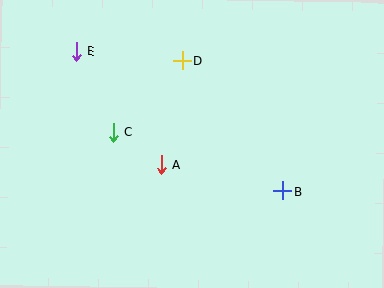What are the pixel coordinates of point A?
Point A is at (161, 164).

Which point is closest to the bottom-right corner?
Point B is closest to the bottom-right corner.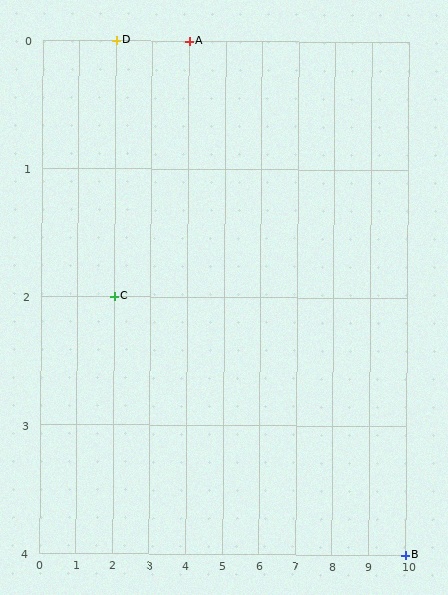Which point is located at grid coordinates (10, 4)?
Point B is at (10, 4).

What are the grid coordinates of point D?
Point D is at grid coordinates (2, 0).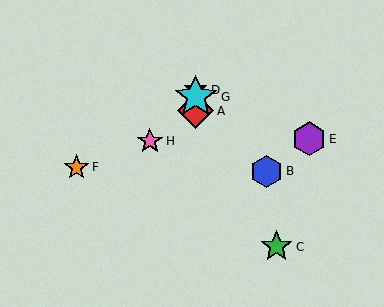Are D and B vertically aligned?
No, D is at x≈196 and B is at x≈266.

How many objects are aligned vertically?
3 objects (A, D, G) are aligned vertically.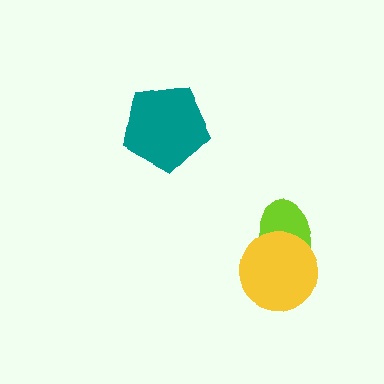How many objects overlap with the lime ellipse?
1 object overlaps with the lime ellipse.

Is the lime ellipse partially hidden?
Yes, it is partially covered by another shape.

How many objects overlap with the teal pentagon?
0 objects overlap with the teal pentagon.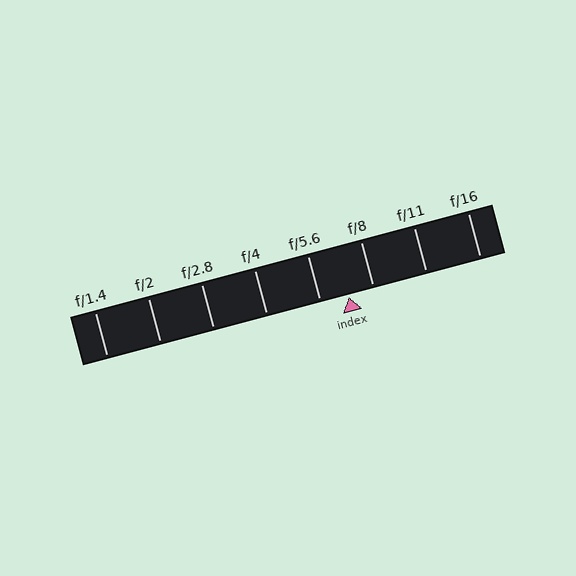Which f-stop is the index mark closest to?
The index mark is closest to f/8.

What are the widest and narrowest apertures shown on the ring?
The widest aperture shown is f/1.4 and the narrowest is f/16.